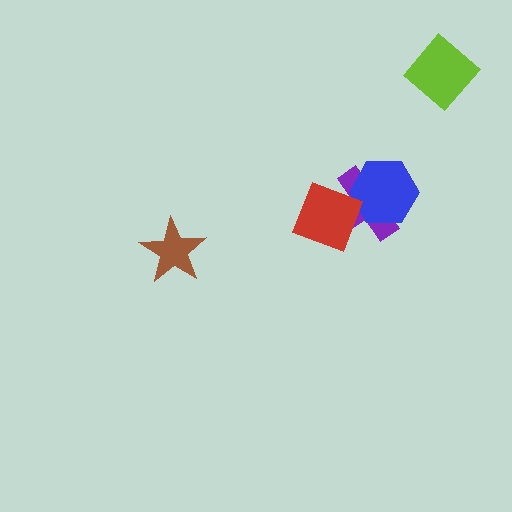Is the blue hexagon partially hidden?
Yes, it is partially covered by another shape.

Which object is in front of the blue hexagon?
The red diamond is in front of the blue hexagon.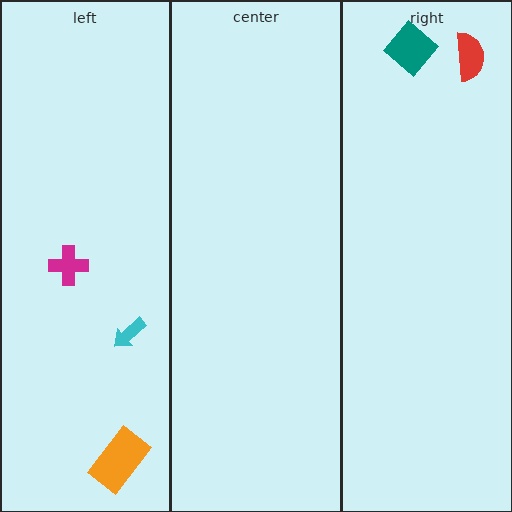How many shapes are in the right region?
2.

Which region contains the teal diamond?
The right region.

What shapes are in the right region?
The red semicircle, the teal diamond.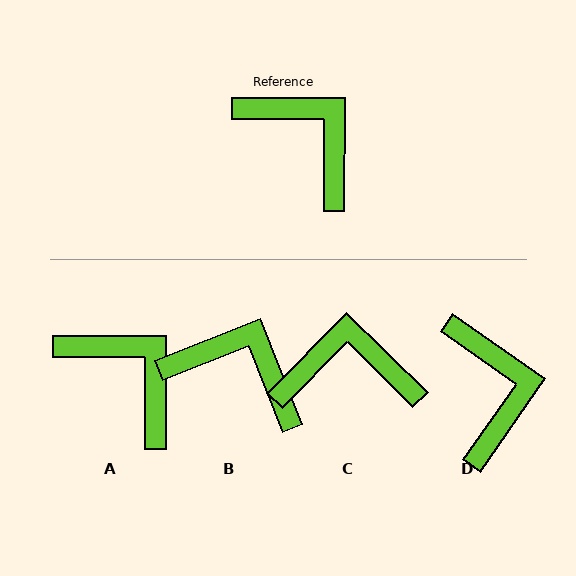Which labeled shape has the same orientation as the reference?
A.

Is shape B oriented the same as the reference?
No, it is off by about 22 degrees.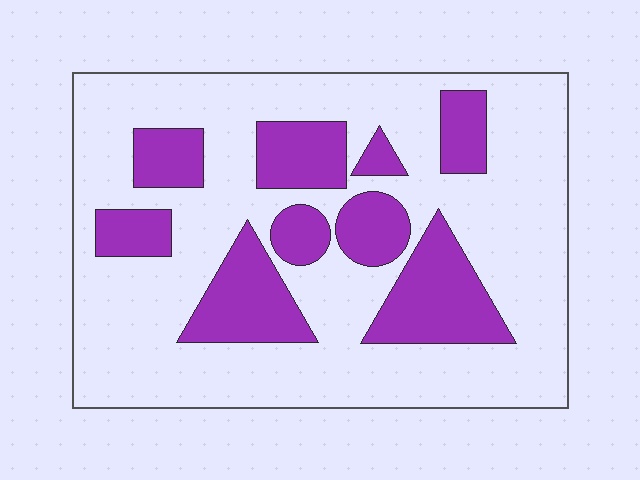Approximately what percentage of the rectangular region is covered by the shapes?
Approximately 30%.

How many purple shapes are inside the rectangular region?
9.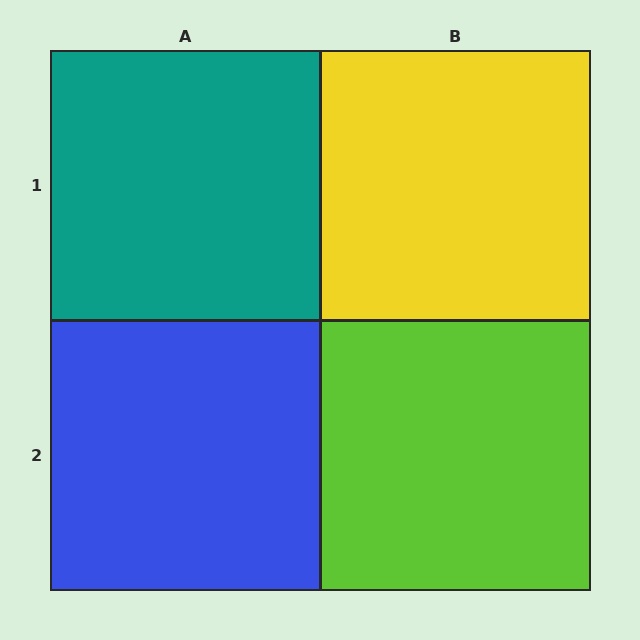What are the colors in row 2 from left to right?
Blue, lime.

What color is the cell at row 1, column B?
Yellow.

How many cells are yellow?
1 cell is yellow.